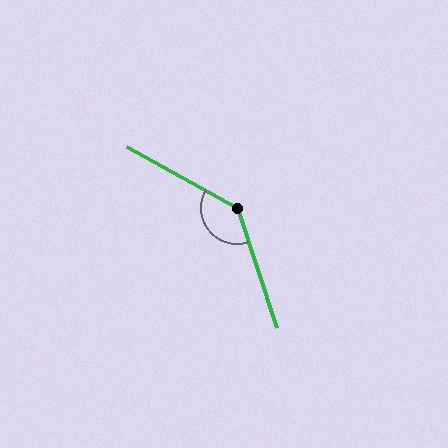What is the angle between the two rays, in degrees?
Approximately 137 degrees.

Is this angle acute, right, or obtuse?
It is obtuse.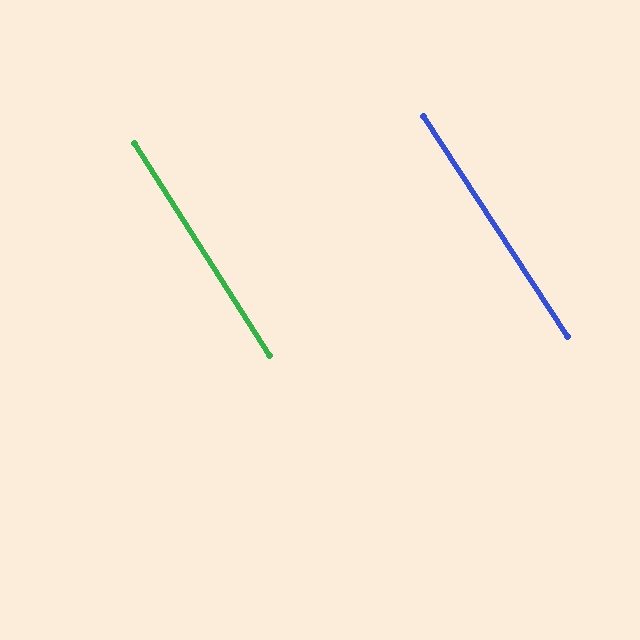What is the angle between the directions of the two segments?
Approximately 1 degree.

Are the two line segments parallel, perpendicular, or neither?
Parallel — their directions differ by only 0.8°.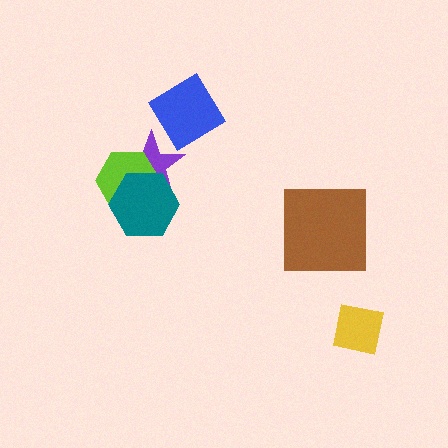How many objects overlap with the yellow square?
0 objects overlap with the yellow square.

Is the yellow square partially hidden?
No, no other shape covers it.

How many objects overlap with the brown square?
0 objects overlap with the brown square.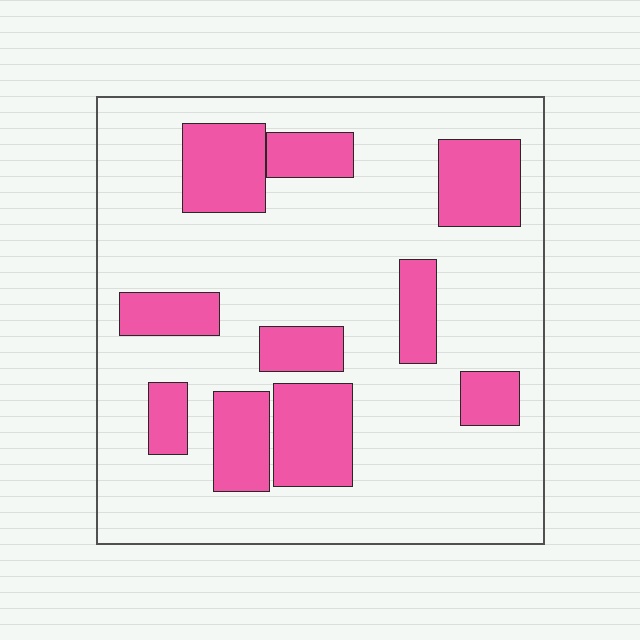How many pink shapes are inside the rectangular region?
10.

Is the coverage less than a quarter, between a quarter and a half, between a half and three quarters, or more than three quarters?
Between a quarter and a half.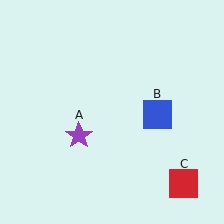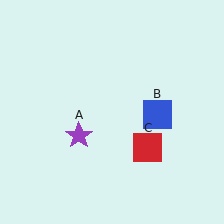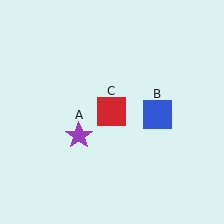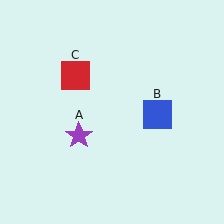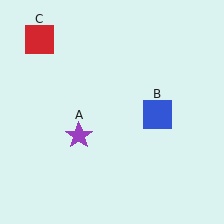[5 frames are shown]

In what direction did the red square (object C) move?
The red square (object C) moved up and to the left.